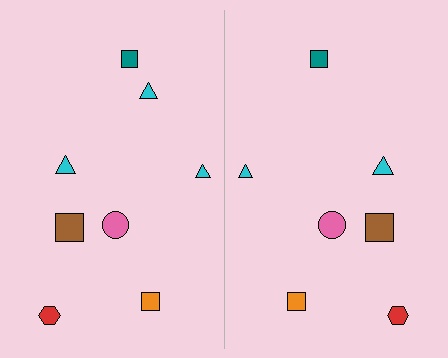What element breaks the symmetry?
A cyan triangle is missing from the right side.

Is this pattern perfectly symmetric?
No, the pattern is not perfectly symmetric. A cyan triangle is missing from the right side.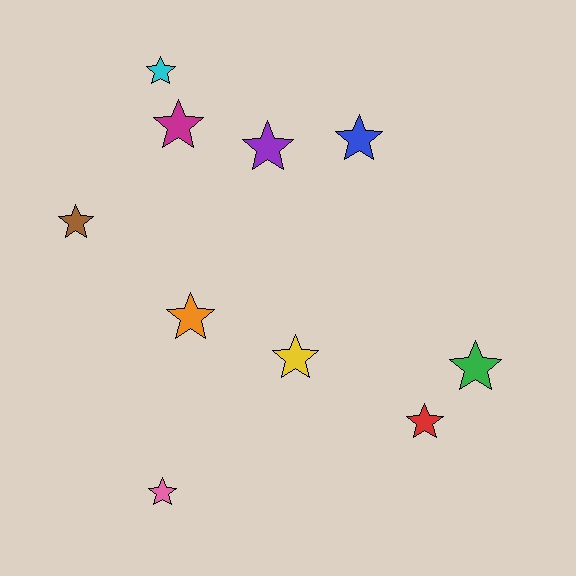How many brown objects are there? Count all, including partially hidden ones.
There is 1 brown object.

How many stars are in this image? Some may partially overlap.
There are 10 stars.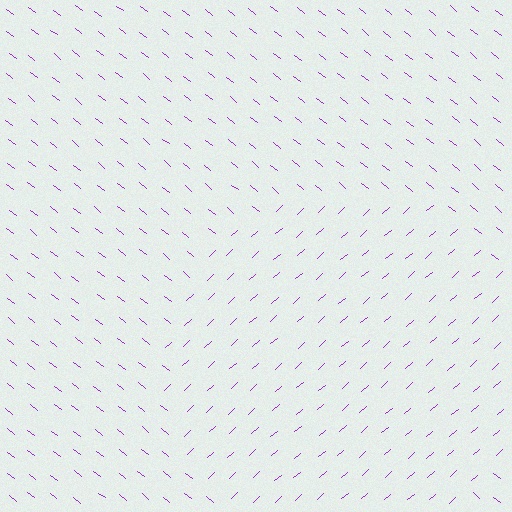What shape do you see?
I see a circle.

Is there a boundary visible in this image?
Yes, there is a texture boundary formed by a change in line orientation.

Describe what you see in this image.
The image is filled with small purple line segments. A circle region in the image has lines oriented differently from the surrounding lines, creating a visible texture boundary.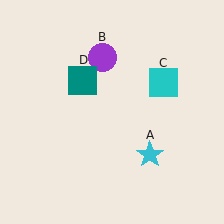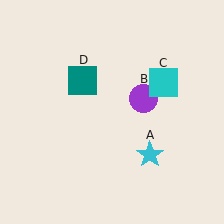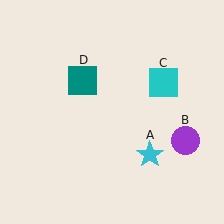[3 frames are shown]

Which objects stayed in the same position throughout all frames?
Cyan star (object A) and cyan square (object C) and teal square (object D) remained stationary.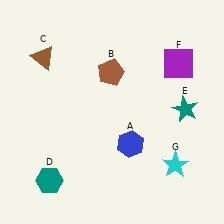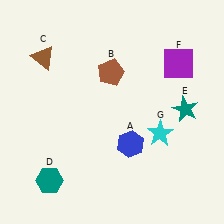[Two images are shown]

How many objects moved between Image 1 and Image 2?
1 object moved between the two images.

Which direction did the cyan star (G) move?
The cyan star (G) moved up.